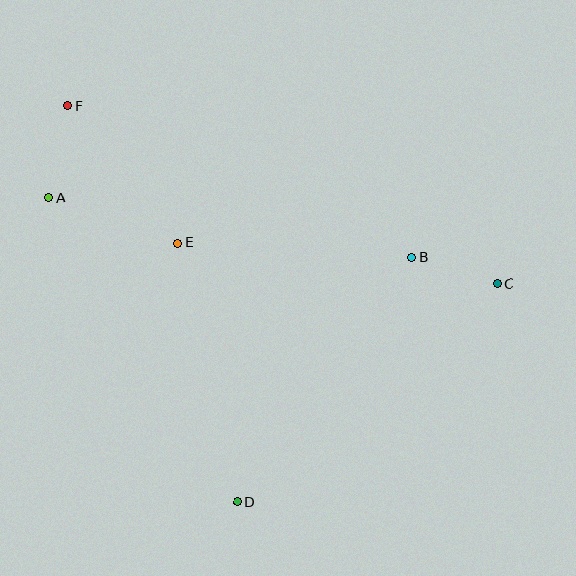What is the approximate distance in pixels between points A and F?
The distance between A and F is approximately 94 pixels.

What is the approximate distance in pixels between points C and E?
The distance between C and E is approximately 322 pixels.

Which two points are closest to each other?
Points B and C are closest to each other.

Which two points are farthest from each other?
Points C and F are farthest from each other.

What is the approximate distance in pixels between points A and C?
The distance between A and C is approximately 456 pixels.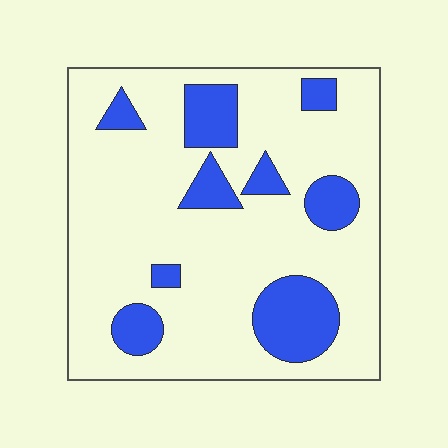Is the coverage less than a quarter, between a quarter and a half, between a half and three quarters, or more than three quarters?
Less than a quarter.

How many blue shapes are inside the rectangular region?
9.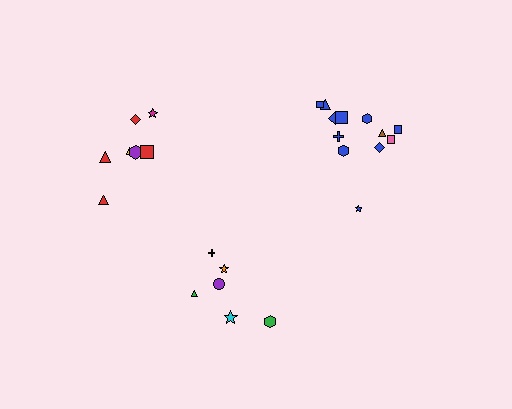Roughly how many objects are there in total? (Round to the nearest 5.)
Roughly 25 objects in total.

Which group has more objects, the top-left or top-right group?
The top-right group.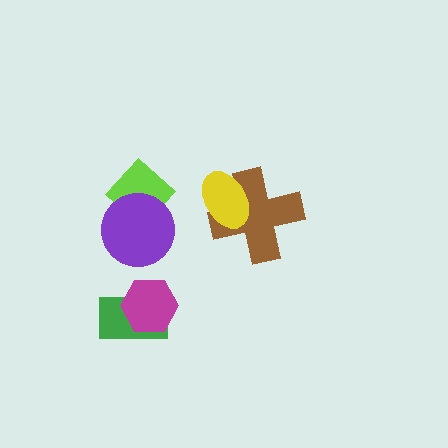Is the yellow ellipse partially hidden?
No, no other shape covers it.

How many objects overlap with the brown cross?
1 object overlaps with the brown cross.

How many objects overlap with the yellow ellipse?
1 object overlaps with the yellow ellipse.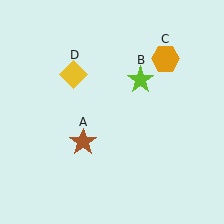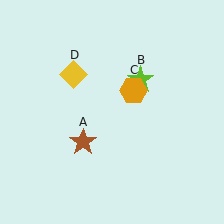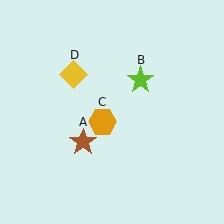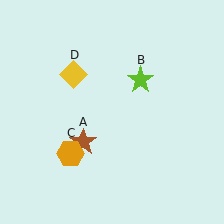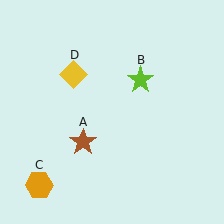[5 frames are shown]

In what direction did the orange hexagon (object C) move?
The orange hexagon (object C) moved down and to the left.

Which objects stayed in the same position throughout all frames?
Brown star (object A) and lime star (object B) and yellow diamond (object D) remained stationary.